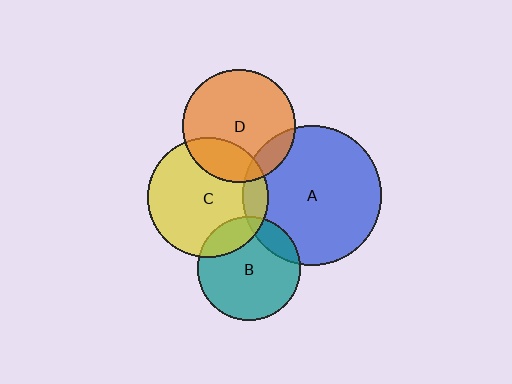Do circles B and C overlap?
Yes.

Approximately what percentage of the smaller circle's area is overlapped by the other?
Approximately 20%.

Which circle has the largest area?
Circle A (blue).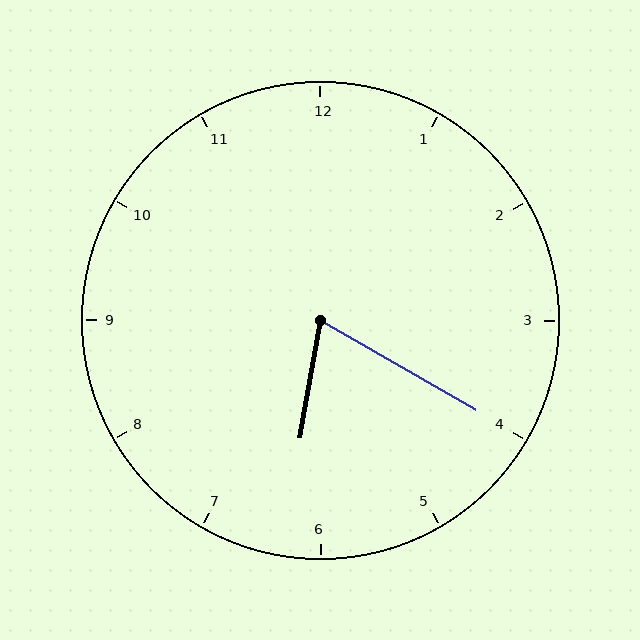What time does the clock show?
6:20.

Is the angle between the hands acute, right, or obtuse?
It is acute.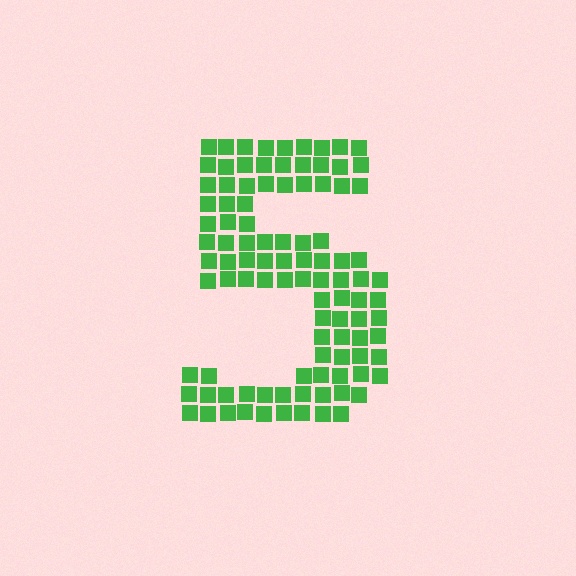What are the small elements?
The small elements are squares.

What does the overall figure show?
The overall figure shows the digit 5.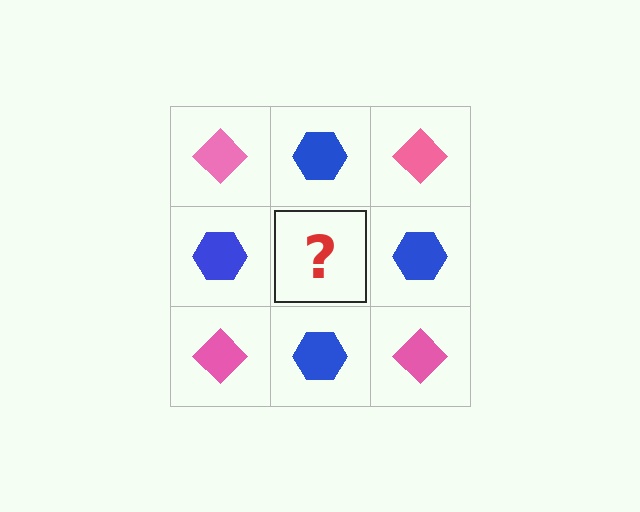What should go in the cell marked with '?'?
The missing cell should contain a pink diamond.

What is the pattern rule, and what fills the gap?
The rule is that it alternates pink diamond and blue hexagon in a checkerboard pattern. The gap should be filled with a pink diamond.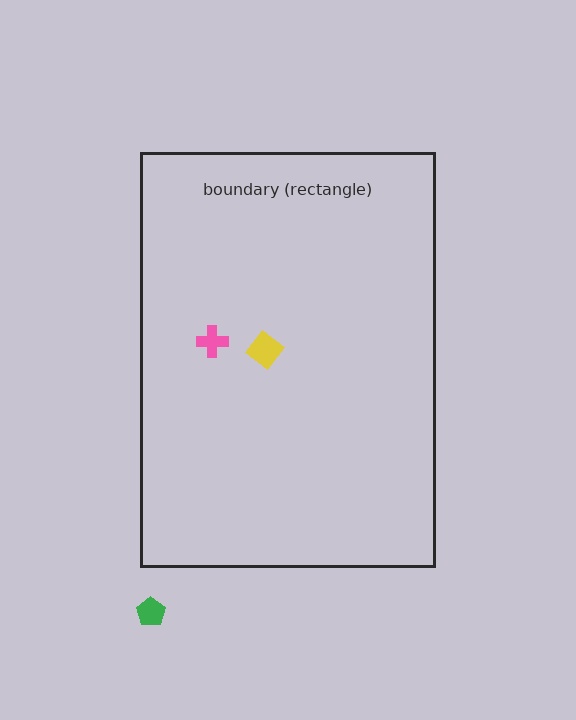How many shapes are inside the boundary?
2 inside, 1 outside.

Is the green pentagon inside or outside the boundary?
Outside.